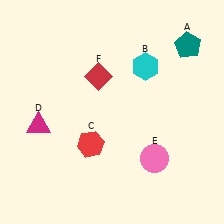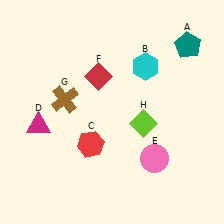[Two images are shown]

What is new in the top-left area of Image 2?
A brown cross (G) was added in the top-left area of Image 2.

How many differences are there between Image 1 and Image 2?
There are 2 differences between the two images.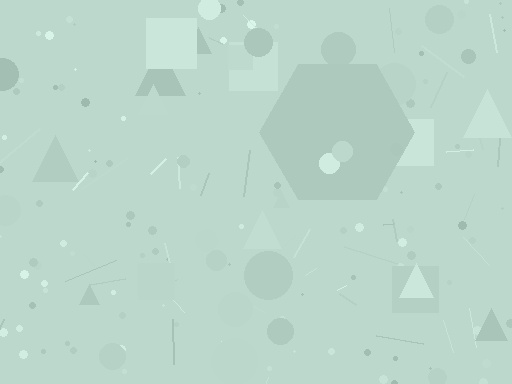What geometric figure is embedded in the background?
A hexagon is embedded in the background.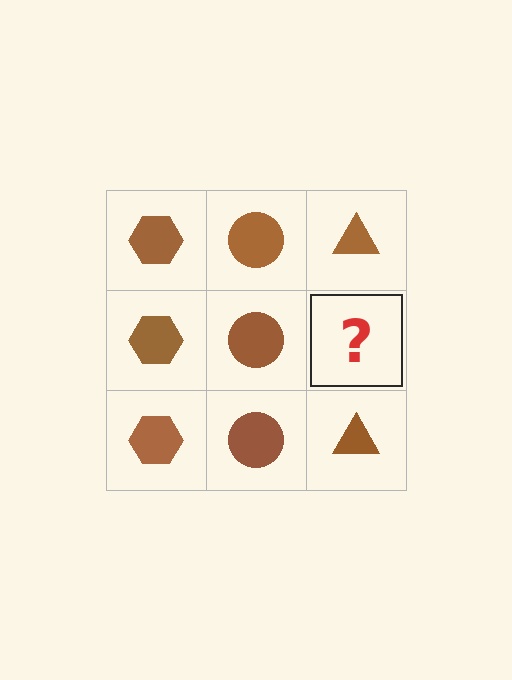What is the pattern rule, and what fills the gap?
The rule is that each column has a consistent shape. The gap should be filled with a brown triangle.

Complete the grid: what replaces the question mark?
The question mark should be replaced with a brown triangle.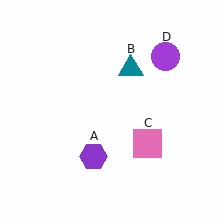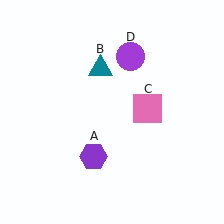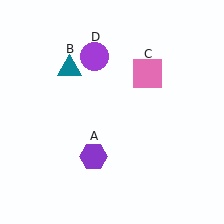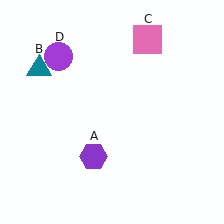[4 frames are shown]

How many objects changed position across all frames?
3 objects changed position: teal triangle (object B), pink square (object C), purple circle (object D).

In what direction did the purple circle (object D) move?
The purple circle (object D) moved left.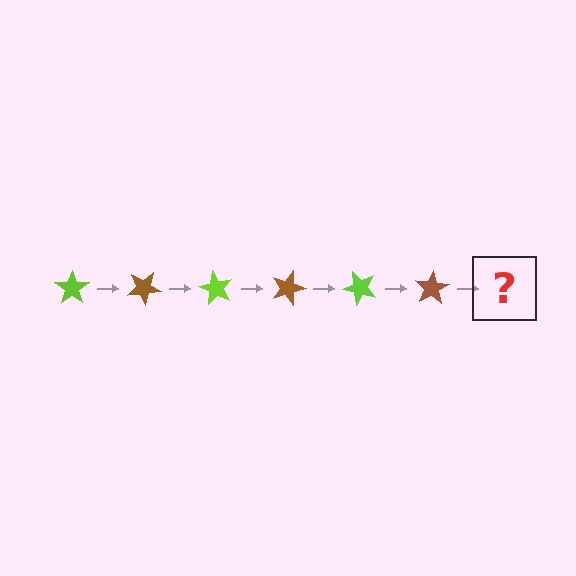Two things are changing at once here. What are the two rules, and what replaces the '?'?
The two rules are that it rotates 30 degrees each step and the color cycles through lime and brown. The '?' should be a lime star, rotated 180 degrees from the start.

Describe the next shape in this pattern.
It should be a lime star, rotated 180 degrees from the start.